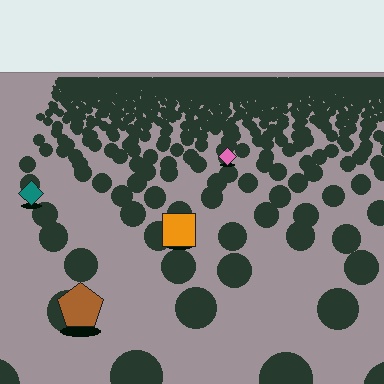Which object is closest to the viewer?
The brown pentagon is closest. The texture marks near it are larger and more spread out.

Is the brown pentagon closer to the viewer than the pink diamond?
Yes. The brown pentagon is closer — you can tell from the texture gradient: the ground texture is coarser near it.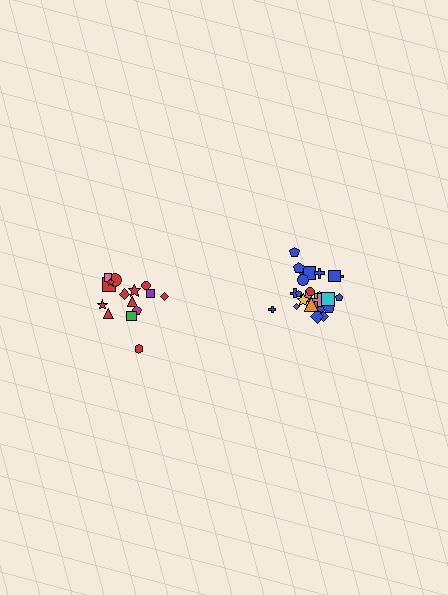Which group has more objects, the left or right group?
The right group.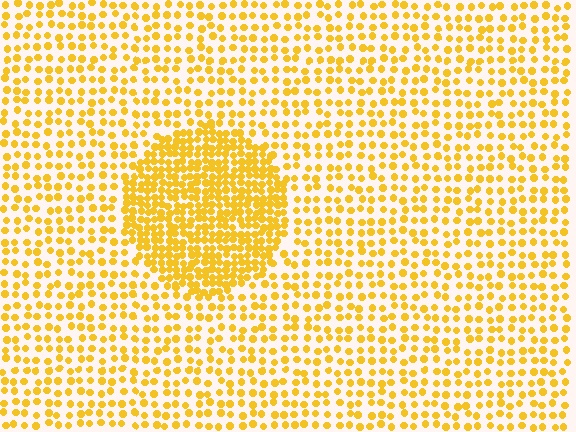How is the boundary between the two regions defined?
The boundary is defined by a change in element density (approximately 2.2x ratio). All elements are the same color, size, and shape.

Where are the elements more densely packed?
The elements are more densely packed inside the circle boundary.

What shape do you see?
I see a circle.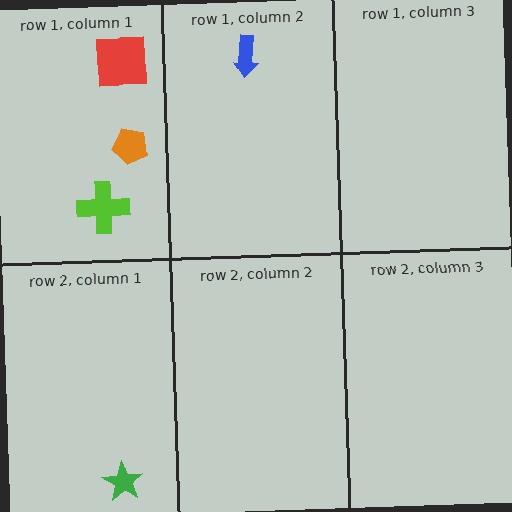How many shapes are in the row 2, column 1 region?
1.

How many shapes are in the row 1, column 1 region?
3.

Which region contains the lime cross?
The row 1, column 1 region.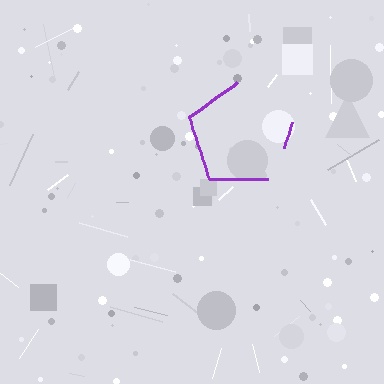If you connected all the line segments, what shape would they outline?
They would outline a pentagon.